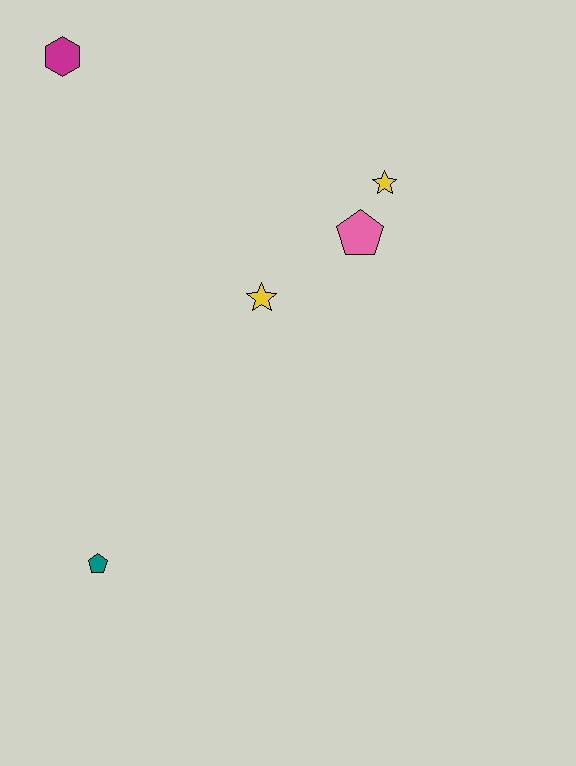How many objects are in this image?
There are 5 objects.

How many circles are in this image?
There are no circles.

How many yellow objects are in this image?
There are 2 yellow objects.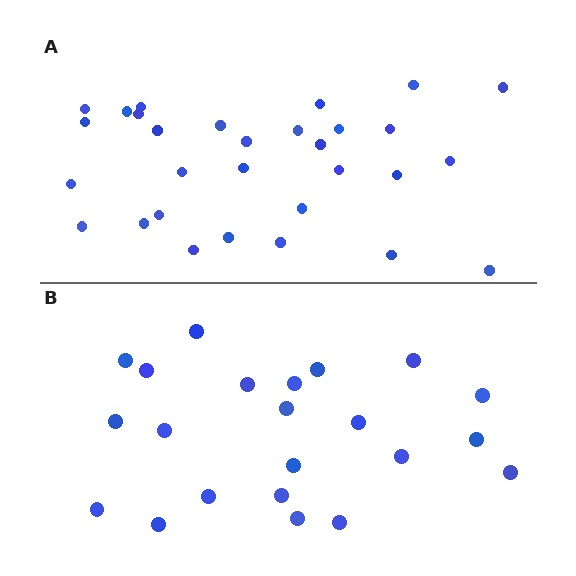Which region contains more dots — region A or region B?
Region A (the top region) has more dots.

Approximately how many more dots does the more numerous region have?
Region A has roughly 8 or so more dots than region B.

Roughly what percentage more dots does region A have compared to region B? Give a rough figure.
About 35% more.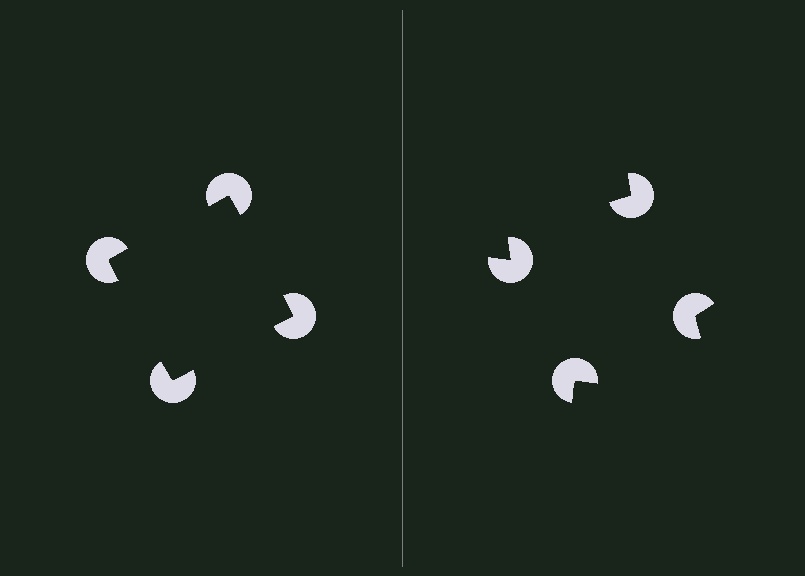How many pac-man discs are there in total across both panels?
8 — 4 on each side.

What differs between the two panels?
The pac-man discs are positioned identically on both sides; only the wedge orientations differ. On the left they align to a square; on the right they are misaligned.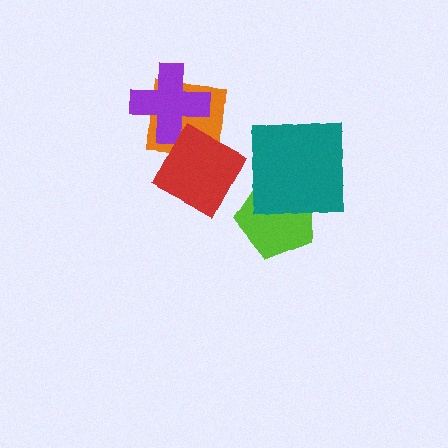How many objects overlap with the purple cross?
2 objects overlap with the purple cross.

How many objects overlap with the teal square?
1 object overlaps with the teal square.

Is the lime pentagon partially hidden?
Yes, it is partially covered by another shape.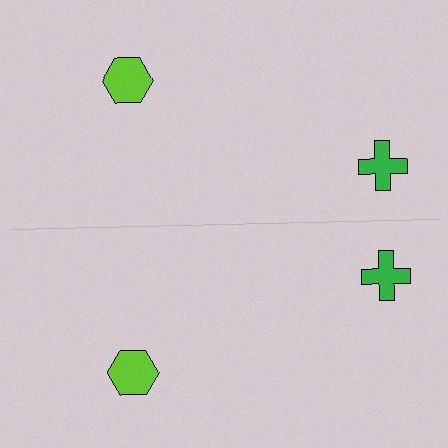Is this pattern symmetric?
Yes, this pattern has bilateral (reflection) symmetry.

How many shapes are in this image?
There are 4 shapes in this image.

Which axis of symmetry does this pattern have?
The pattern has a horizontal axis of symmetry running through the center of the image.